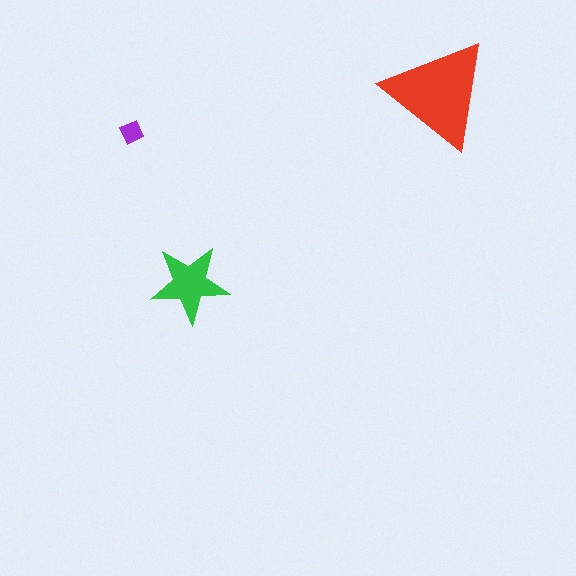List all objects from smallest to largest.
The purple diamond, the green star, the red triangle.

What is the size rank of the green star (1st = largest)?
2nd.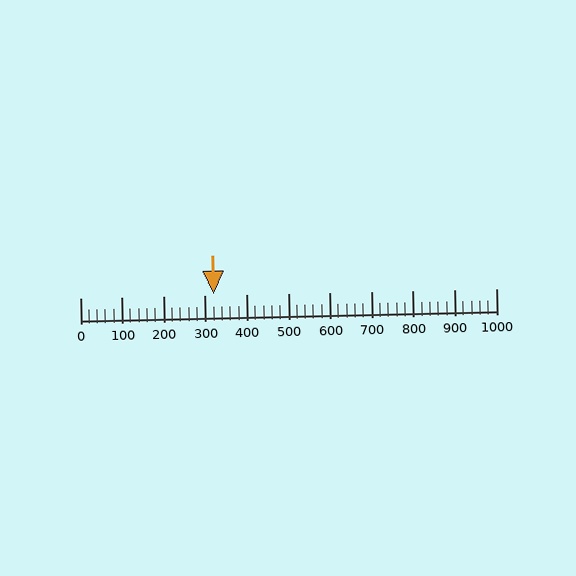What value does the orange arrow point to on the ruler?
The orange arrow points to approximately 320.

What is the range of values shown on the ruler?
The ruler shows values from 0 to 1000.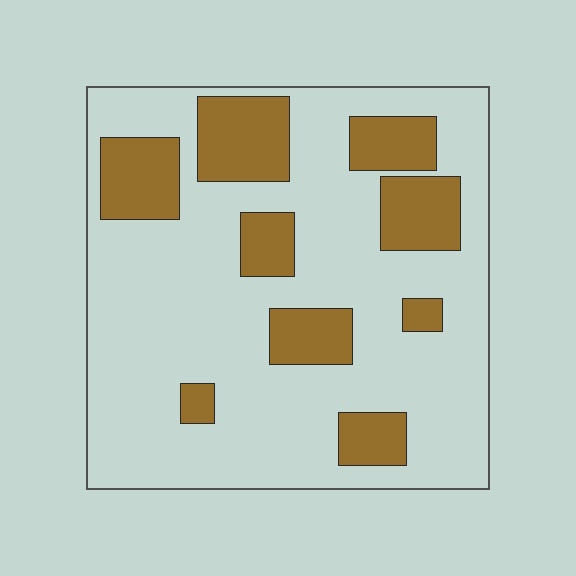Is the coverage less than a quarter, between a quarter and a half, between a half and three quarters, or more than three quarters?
Less than a quarter.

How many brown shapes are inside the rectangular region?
9.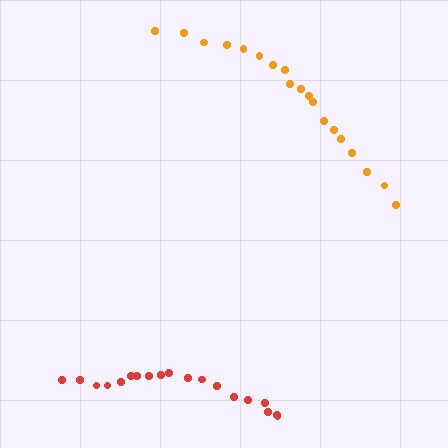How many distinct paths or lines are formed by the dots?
There are 2 distinct paths.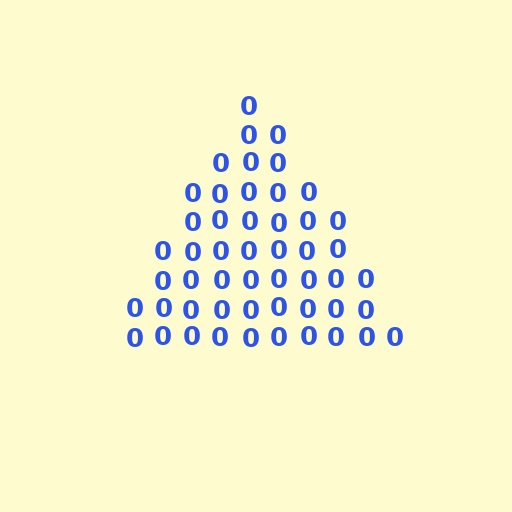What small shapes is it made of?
It is made of small digit 0's.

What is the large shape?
The large shape is a triangle.